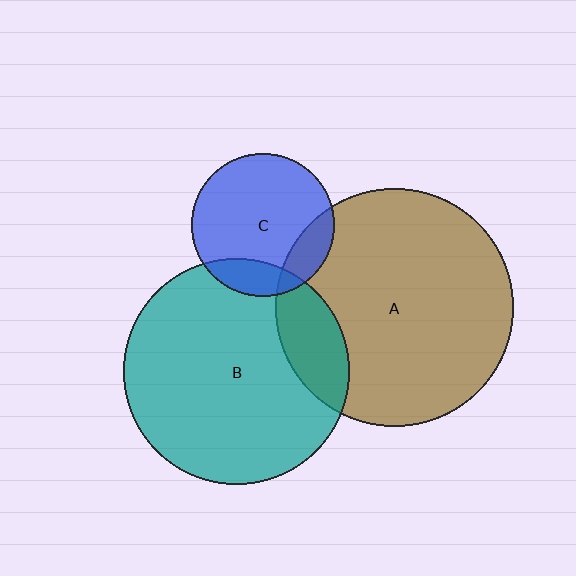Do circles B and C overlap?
Yes.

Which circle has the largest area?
Circle A (brown).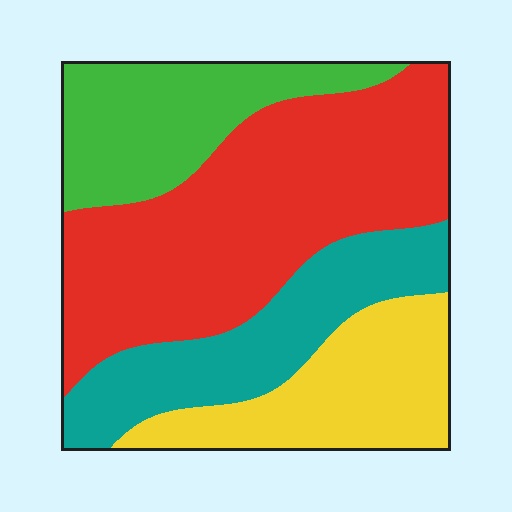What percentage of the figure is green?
Green takes up about one fifth (1/5) of the figure.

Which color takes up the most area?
Red, at roughly 40%.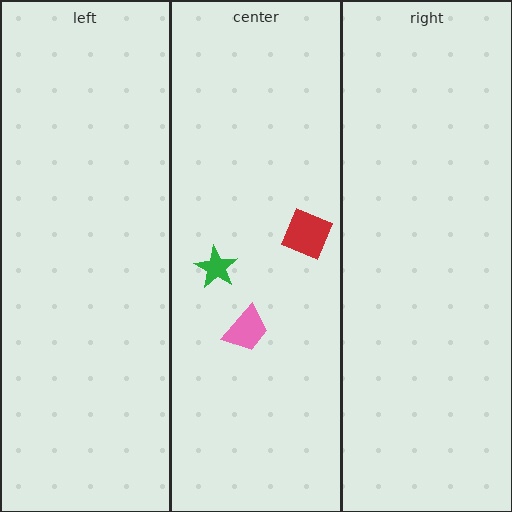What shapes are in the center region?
The green star, the pink trapezoid, the red diamond.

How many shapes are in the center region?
3.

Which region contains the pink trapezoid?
The center region.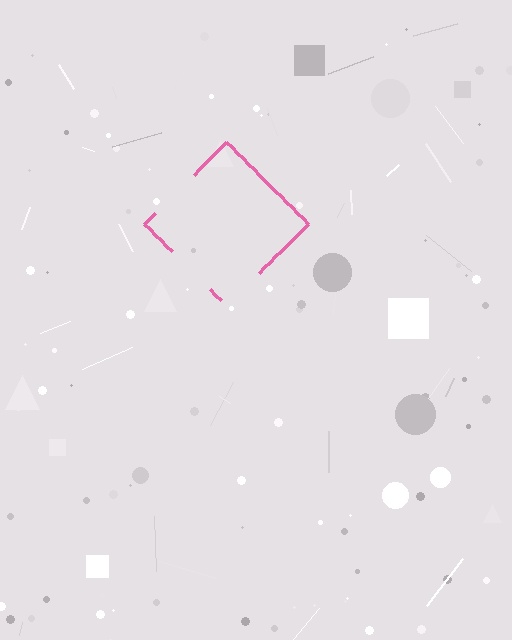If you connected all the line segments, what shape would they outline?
They would outline a diamond.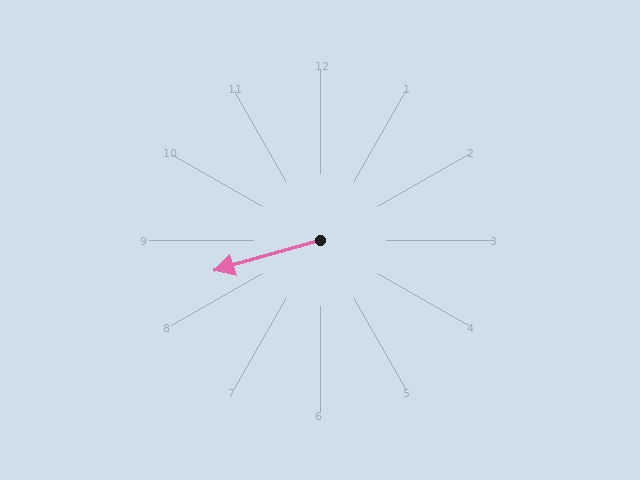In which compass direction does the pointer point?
West.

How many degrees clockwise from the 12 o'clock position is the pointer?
Approximately 254 degrees.